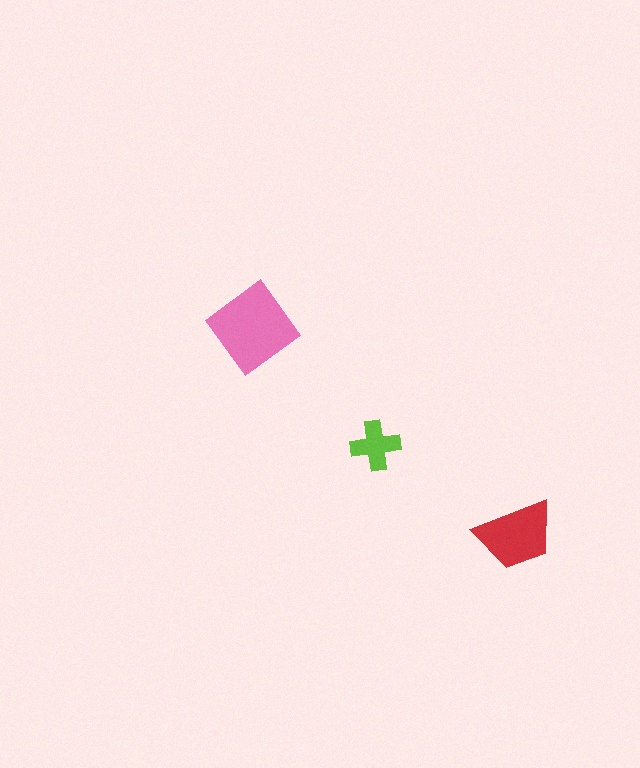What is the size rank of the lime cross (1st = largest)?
3rd.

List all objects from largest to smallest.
The pink diamond, the red trapezoid, the lime cross.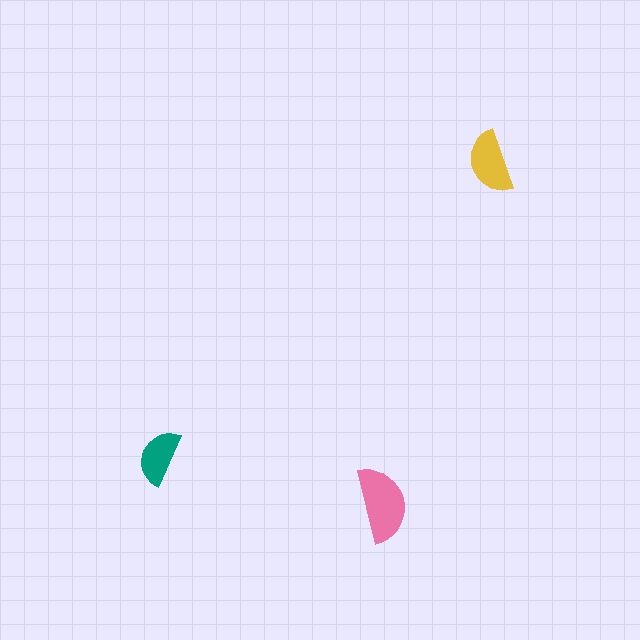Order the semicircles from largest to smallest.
the pink one, the yellow one, the teal one.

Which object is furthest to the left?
The teal semicircle is leftmost.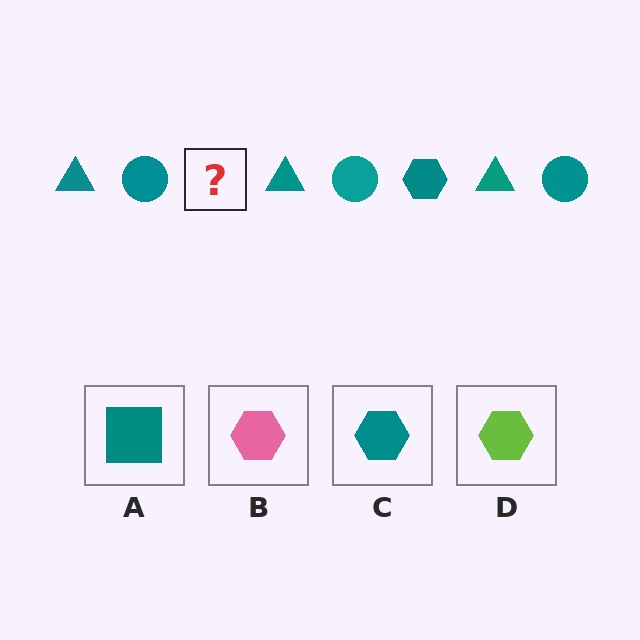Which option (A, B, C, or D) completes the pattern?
C.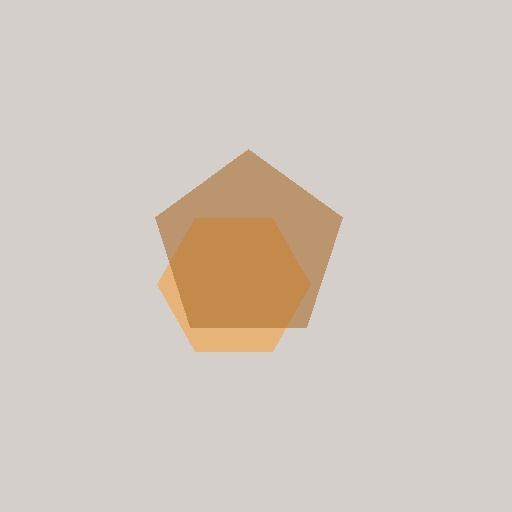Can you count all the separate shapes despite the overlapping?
Yes, there are 2 separate shapes.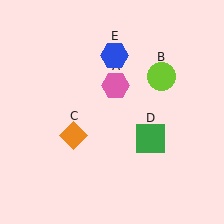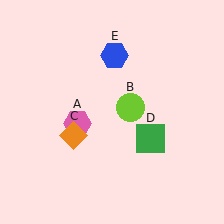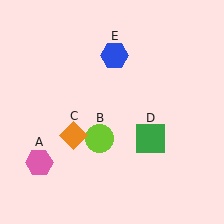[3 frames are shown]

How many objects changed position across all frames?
2 objects changed position: pink hexagon (object A), lime circle (object B).